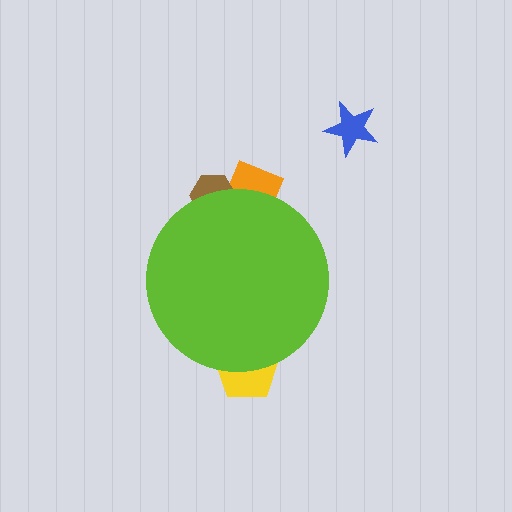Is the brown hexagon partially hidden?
Yes, the brown hexagon is partially hidden behind the lime circle.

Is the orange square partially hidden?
Yes, the orange square is partially hidden behind the lime circle.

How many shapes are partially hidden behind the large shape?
3 shapes are partially hidden.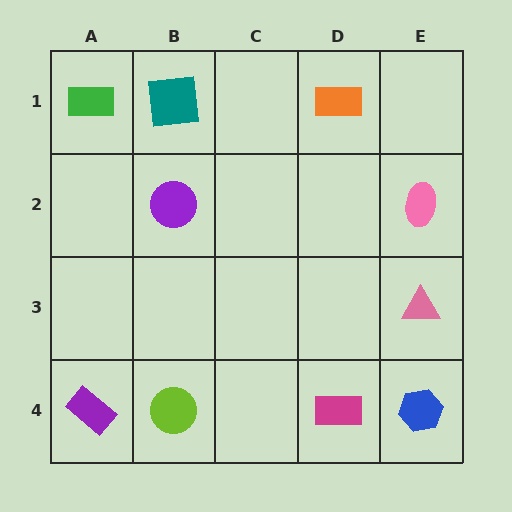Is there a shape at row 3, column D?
No, that cell is empty.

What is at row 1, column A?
A green rectangle.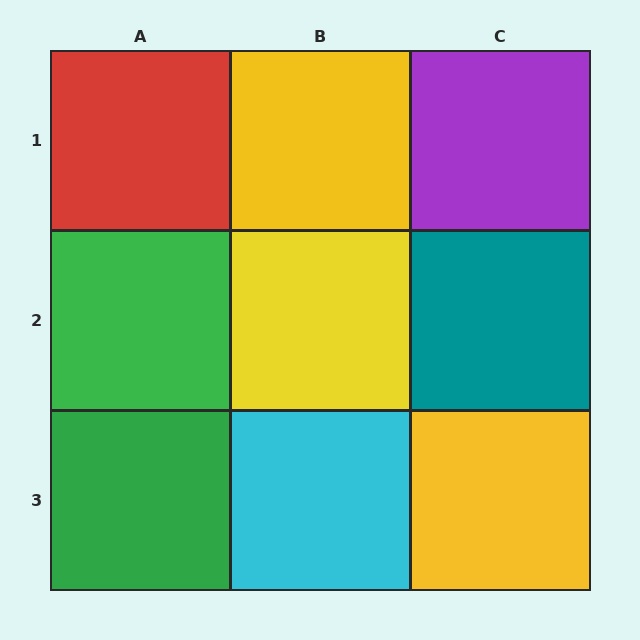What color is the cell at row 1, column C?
Purple.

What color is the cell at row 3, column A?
Green.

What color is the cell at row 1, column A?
Red.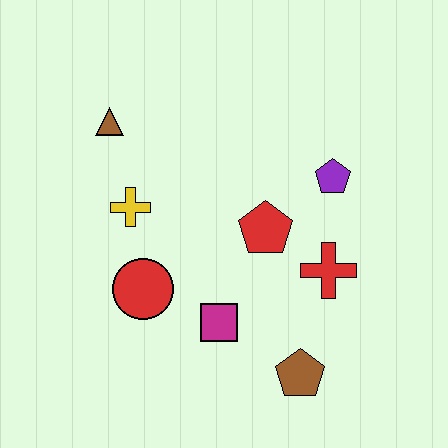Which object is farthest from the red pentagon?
The brown triangle is farthest from the red pentagon.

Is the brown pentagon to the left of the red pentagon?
No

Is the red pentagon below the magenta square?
No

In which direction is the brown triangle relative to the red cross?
The brown triangle is to the left of the red cross.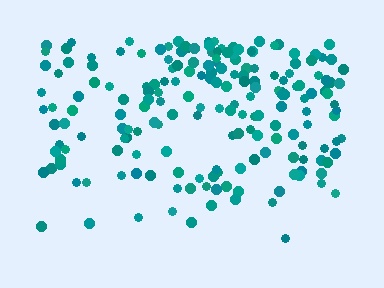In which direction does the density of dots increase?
From bottom to top, with the top side densest.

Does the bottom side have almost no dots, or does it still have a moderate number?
Still a moderate number, just noticeably fewer than the top.